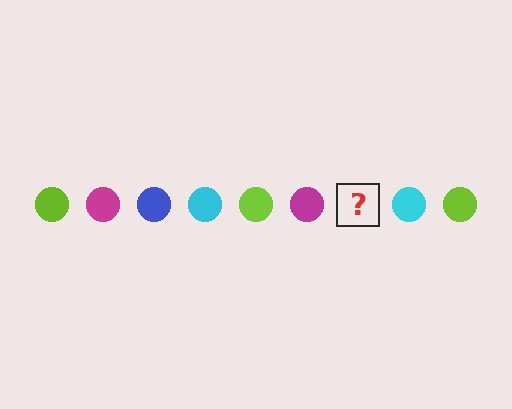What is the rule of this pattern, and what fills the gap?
The rule is that the pattern cycles through lime, magenta, blue, cyan circles. The gap should be filled with a blue circle.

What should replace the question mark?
The question mark should be replaced with a blue circle.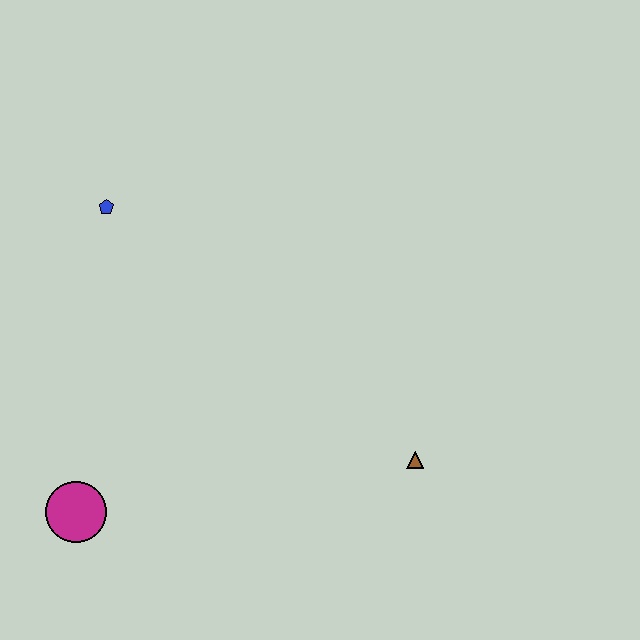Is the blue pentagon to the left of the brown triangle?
Yes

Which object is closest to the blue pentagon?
The magenta circle is closest to the blue pentagon.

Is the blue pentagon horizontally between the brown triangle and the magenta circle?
Yes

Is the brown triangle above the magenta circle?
Yes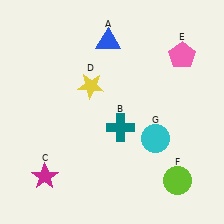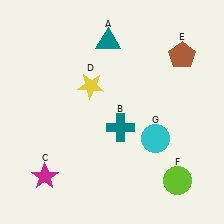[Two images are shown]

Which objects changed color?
A changed from blue to teal. E changed from pink to brown.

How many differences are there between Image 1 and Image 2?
There are 2 differences between the two images.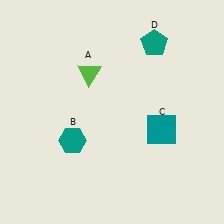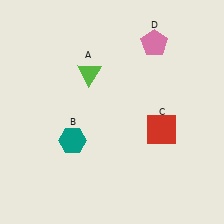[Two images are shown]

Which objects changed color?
C changed from teal to red. D changed from teal to pink.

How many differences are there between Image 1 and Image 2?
There are 2 differences between the two images.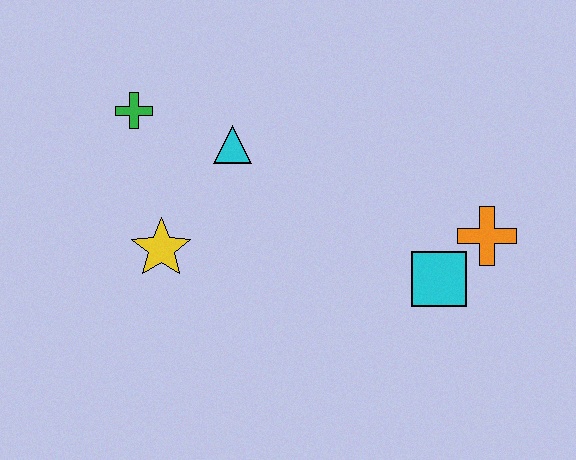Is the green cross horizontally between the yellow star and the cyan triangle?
No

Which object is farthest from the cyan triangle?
The orange cross is farthest from the cyan triangle.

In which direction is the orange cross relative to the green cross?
The orange cross is to the right of the green cross.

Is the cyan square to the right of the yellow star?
Yes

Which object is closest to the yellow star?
The cyan triangle is closest to the yellow star.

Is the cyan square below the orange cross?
Yes